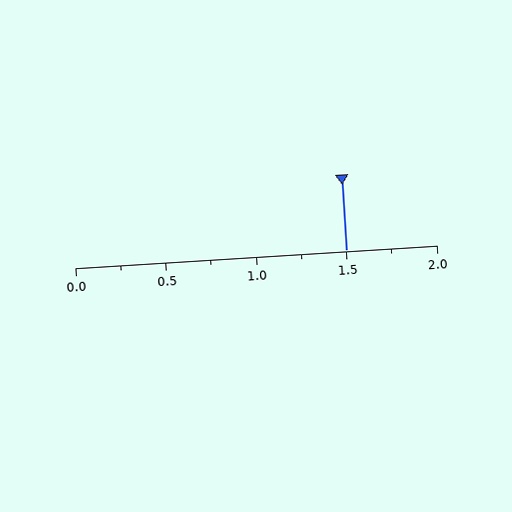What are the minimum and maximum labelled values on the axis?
The axis runs from 0.0 to 2.0.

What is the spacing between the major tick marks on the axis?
The major ticks are spaced 0.5 apart.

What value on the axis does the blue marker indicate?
The marker indicates approximately 1.5.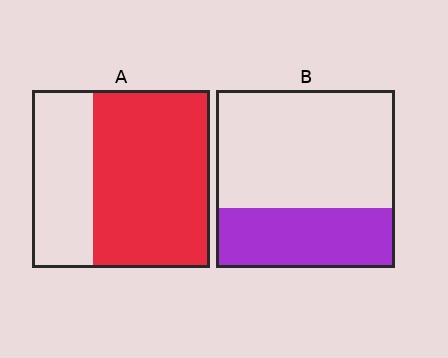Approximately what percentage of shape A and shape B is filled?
A is approximately 65% and B is approximately 35%.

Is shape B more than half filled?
No.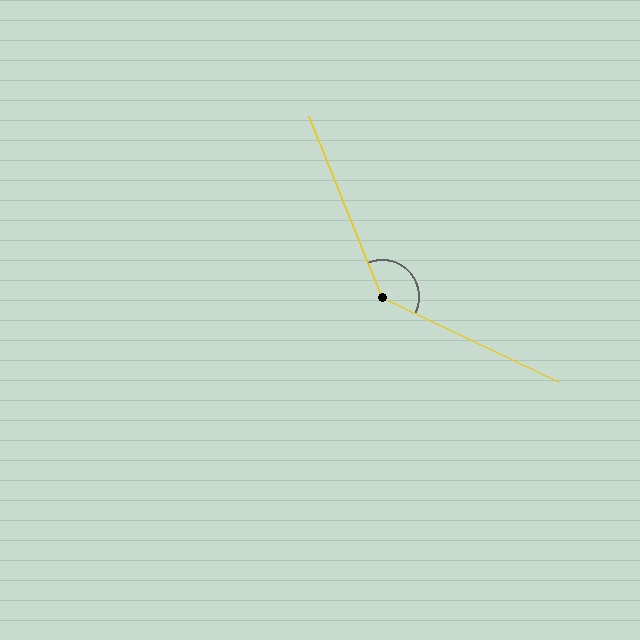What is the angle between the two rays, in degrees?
Approximately 137 degrees.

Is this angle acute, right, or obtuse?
It is obtuse.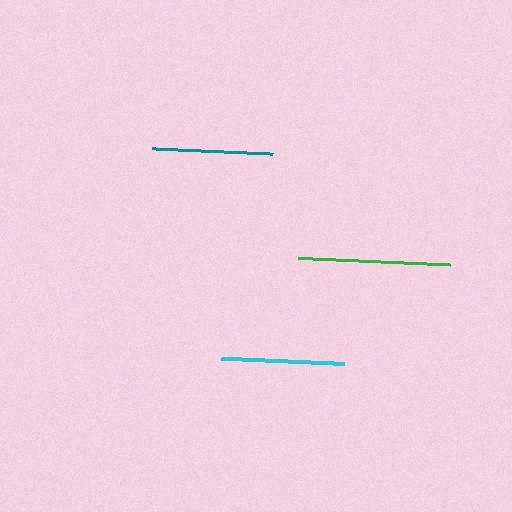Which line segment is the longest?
The green line is the longest at approximately 151 pixels.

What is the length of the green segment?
The green segment is approximately 151 pixels long.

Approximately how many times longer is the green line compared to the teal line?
The green line is approximately 1.2 times the length of the teal line.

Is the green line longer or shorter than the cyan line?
The green line is longer than the cyan line.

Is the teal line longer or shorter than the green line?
The green line is longer than the teal line.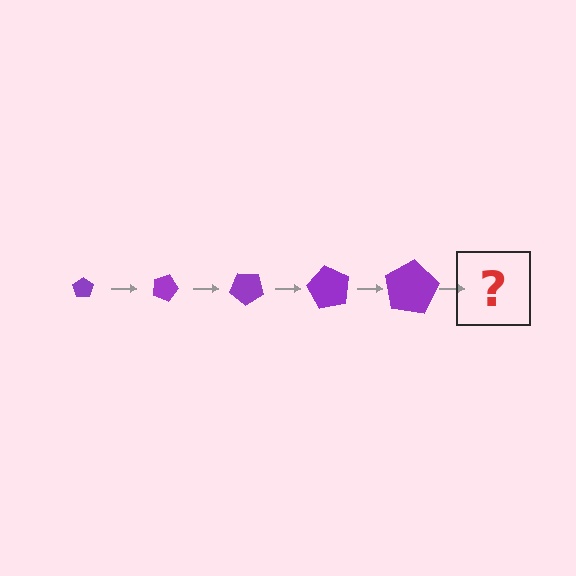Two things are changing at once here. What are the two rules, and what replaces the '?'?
The two rules are that the pentagon grows larger each step and it rotates 20 degrees each step. The '?' should be a pentagon, larger than the previous one and rotated 100 degrees from the start.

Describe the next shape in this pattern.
It should be a pentagon, larger than the previous one and rotated 100 degrees from the start.